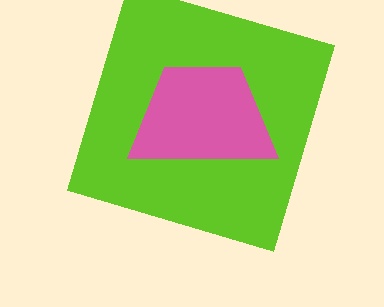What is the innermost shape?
The pink trapezoid.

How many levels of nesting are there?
2.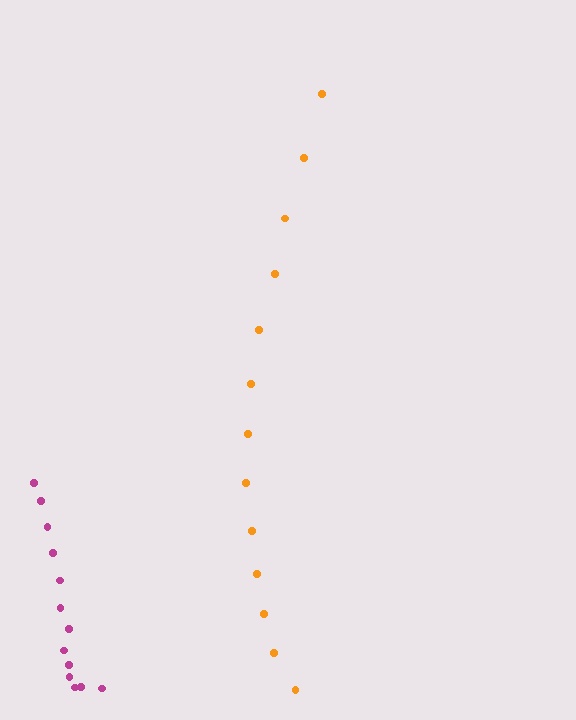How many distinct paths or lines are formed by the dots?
There are 2 distinct paths.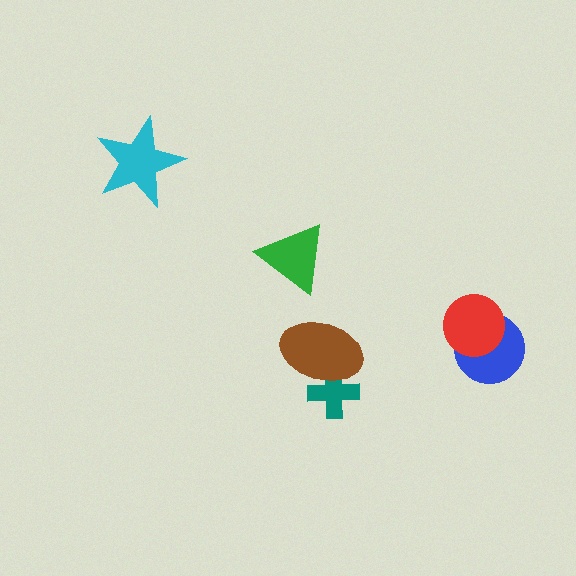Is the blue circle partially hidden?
Yes, it is partially covered by another shape.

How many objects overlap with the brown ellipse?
1 object overlaps with the brown ellipse.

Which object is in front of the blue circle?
The red circle is in front of the blue circle.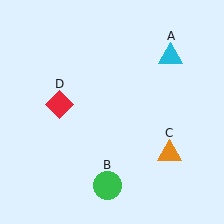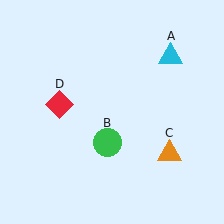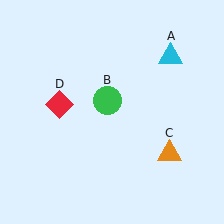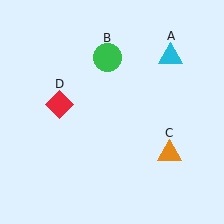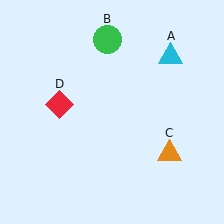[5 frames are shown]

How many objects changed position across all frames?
1 object changed position: green circle (object B).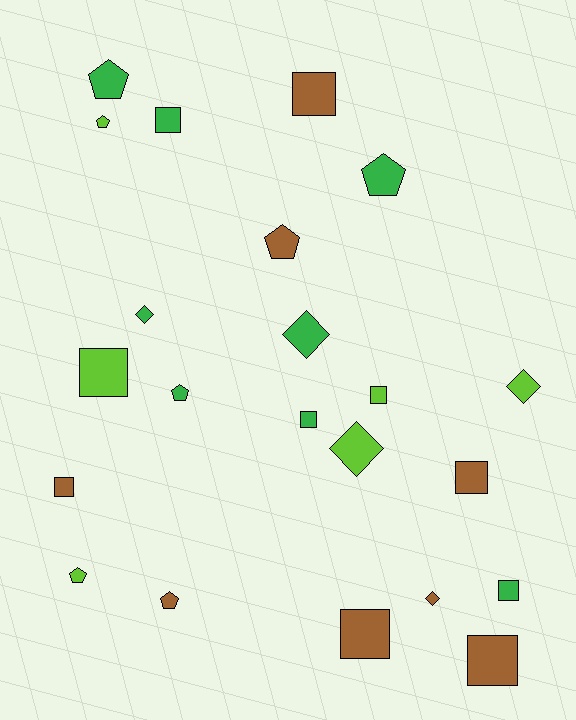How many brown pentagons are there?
There are 2 brown pentagons.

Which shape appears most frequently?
Square, with 10 objects.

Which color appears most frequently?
Brown, with 8 objects.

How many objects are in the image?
There are 22 objects.